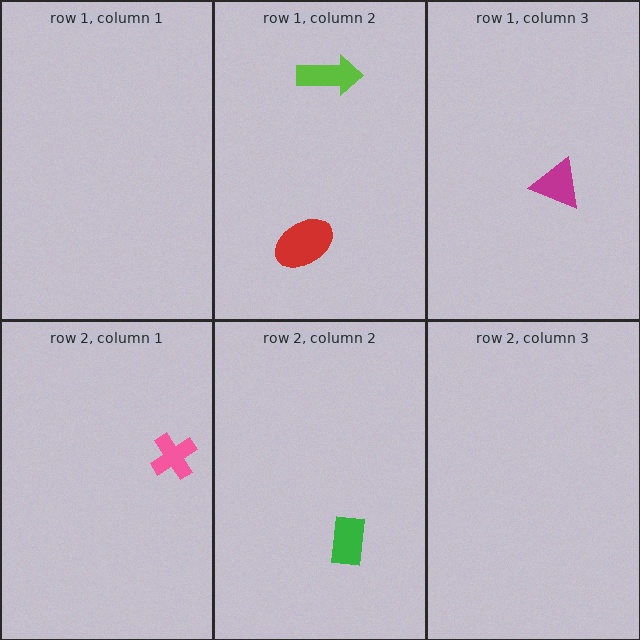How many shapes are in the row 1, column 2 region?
2.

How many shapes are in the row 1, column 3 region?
1.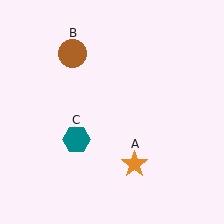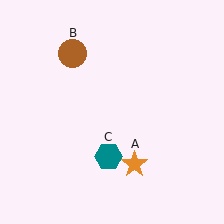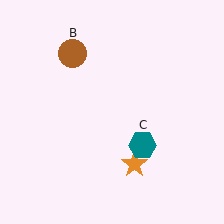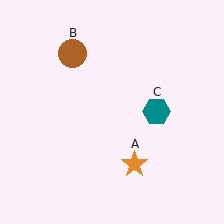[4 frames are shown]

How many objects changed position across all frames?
1 object changed position: teal hexagon (object C).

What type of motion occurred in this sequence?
The teal hexagon (object C) rotated counterclockwise around the center of the scene.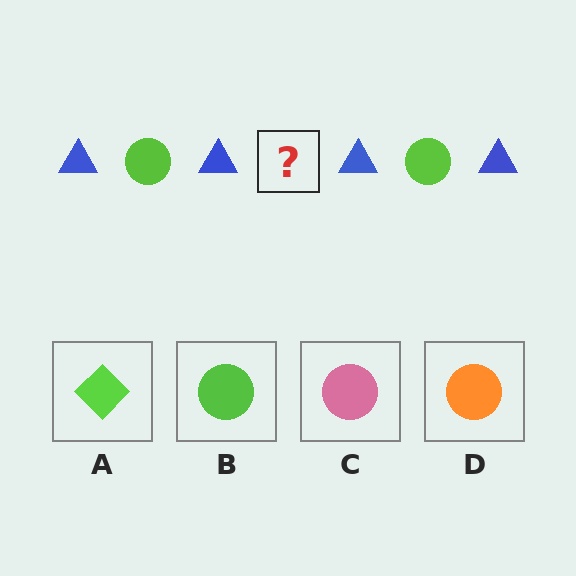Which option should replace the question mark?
Option B.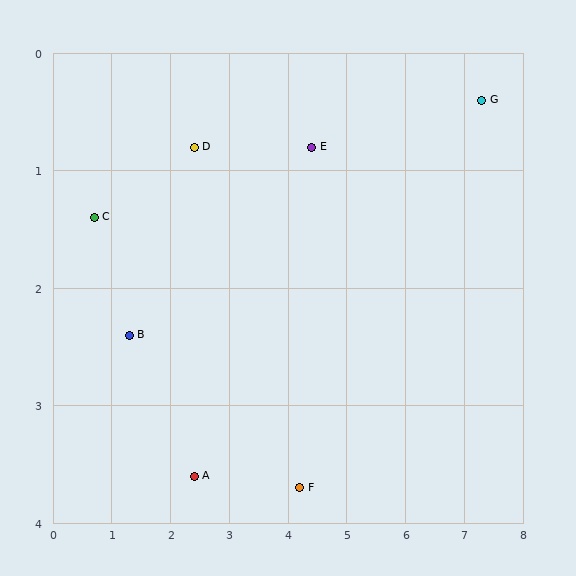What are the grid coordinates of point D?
Point D is at approximately (2.4, 0.8).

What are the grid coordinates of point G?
Point G is at approximately (7.3, 0.4).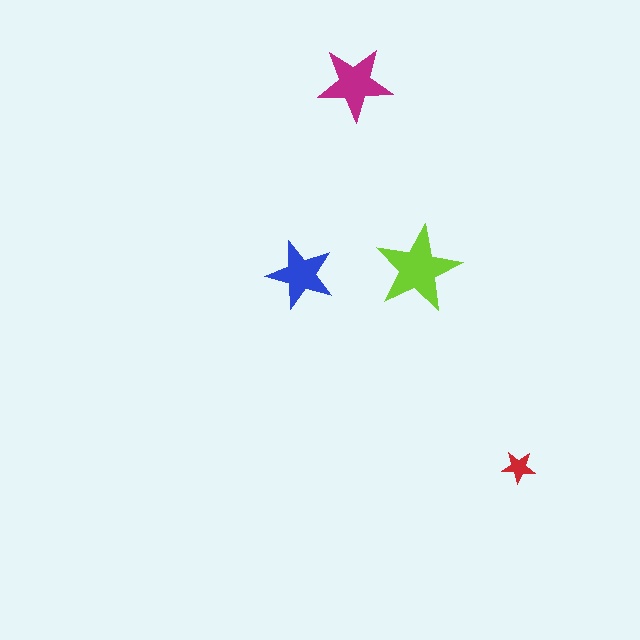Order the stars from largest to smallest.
the lime one, the magenta one, the blue one, the red one.